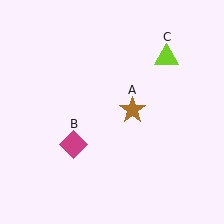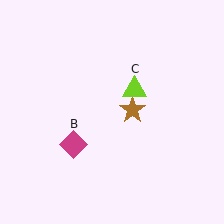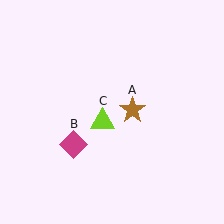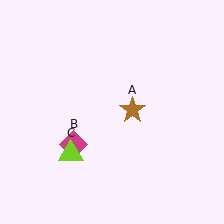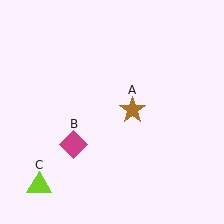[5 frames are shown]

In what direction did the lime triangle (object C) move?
The lime triangle (object C) moved down and to the left.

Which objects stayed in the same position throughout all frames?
Brown star (object A) and magenta diamond (object B) remained stationary.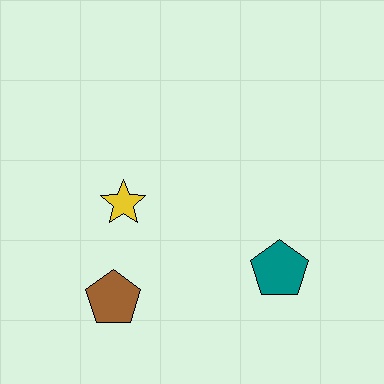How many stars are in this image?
There is 1 star.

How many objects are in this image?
There are 3 objects.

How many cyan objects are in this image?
There are no cyan objects.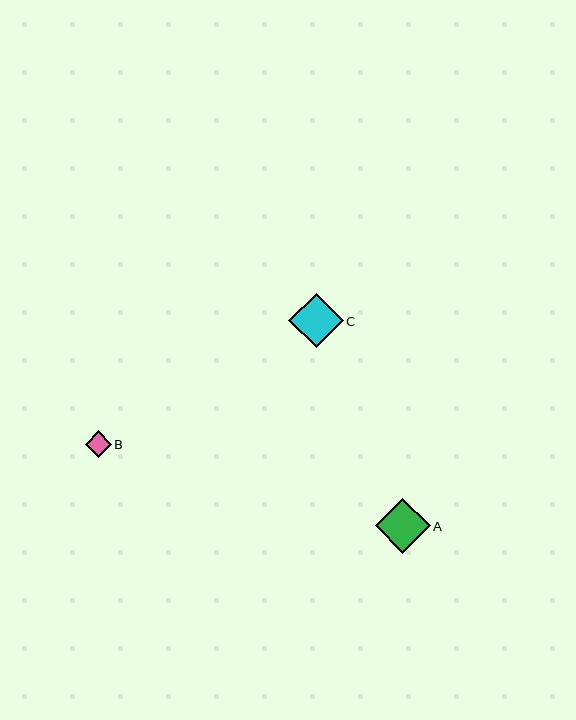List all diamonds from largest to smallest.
From largest to smallest: A, C, B.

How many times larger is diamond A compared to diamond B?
Diamond A is approximately 2.1 times the size of diamond B.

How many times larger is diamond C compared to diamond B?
Diamond C is approximately 2.1 times the size of diamond B.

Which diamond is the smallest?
Diamond B is the smallest with a size of approximately 26 pixels.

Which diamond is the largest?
Diamond A is the largest with a size of approximately 55 pixels.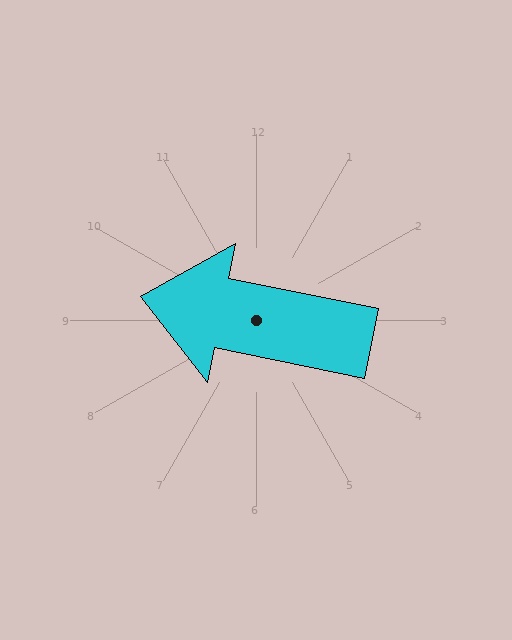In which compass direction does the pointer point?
West.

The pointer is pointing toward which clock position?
Roughly 9 o'clock.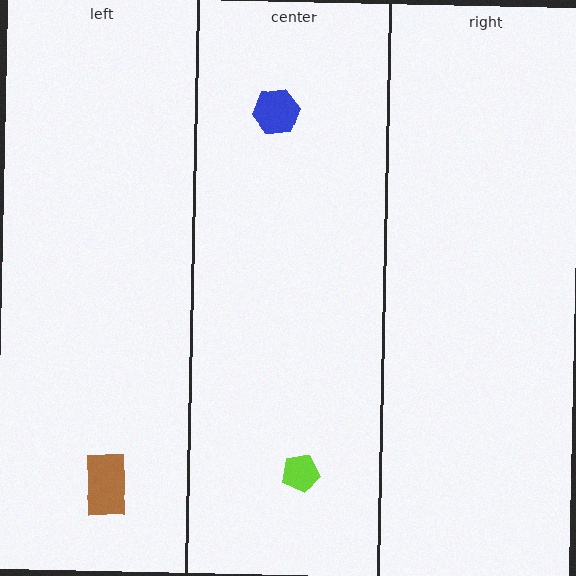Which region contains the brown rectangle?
The left region.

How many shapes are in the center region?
2.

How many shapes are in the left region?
1.